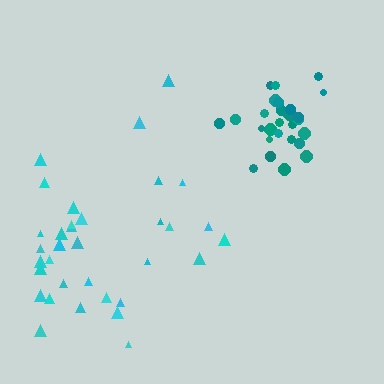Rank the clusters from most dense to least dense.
teal, cyan.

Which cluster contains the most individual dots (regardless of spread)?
Cyan (34).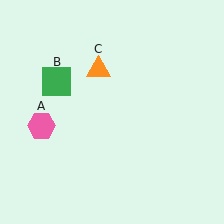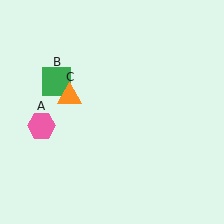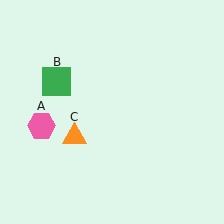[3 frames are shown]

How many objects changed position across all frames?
1 object changed position: orange triangle (object C).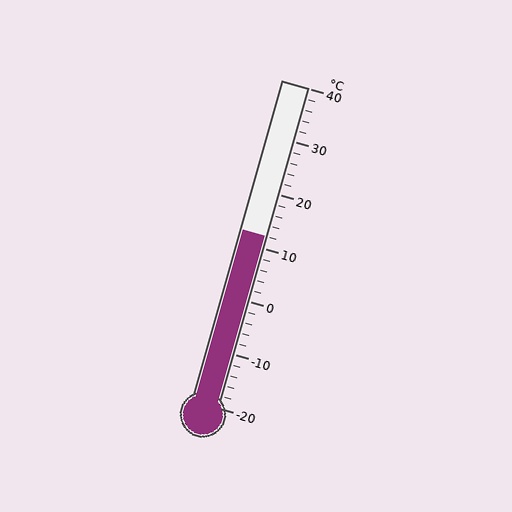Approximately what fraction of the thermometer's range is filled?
The thermometer is filled to approximately 55% of its range.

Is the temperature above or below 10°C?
The temperature is above 10°C.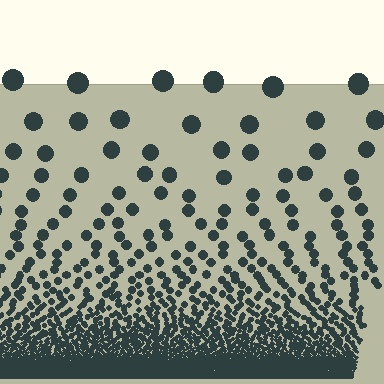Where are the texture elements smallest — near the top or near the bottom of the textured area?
Near the bottom.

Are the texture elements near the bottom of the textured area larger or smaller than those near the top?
Smaller. The gradient is inverted — elements near the bottom are smaller and denser.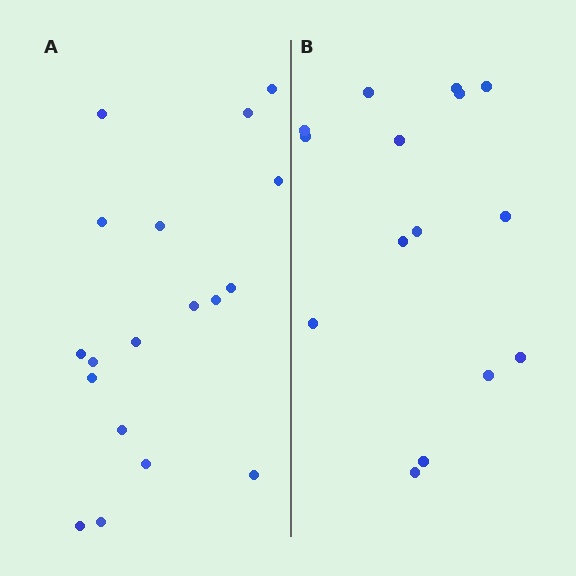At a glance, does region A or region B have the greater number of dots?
Region A (the left region) has more dots.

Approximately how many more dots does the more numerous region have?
Region A has just a few more — roughly 2 or 3 more dots than region B.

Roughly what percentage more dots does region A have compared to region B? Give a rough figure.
About 20% more.